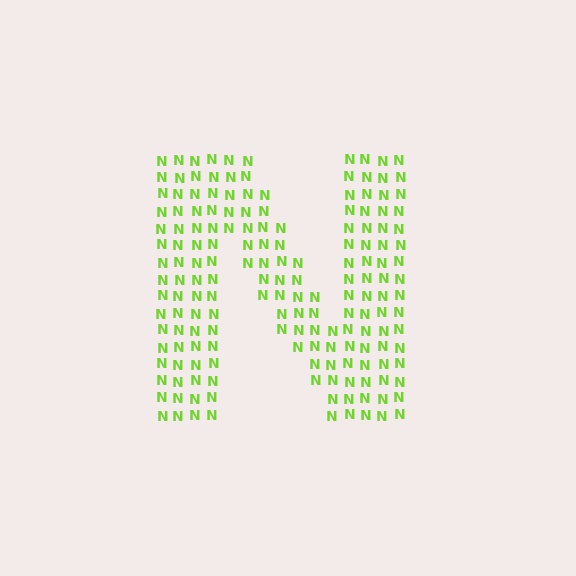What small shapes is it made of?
It is made of small letter N's.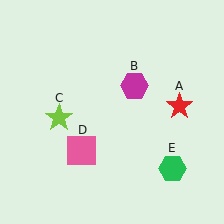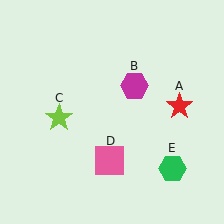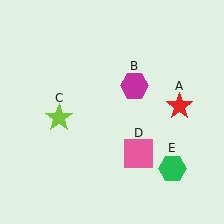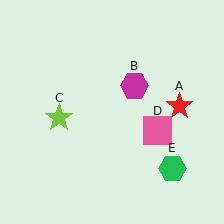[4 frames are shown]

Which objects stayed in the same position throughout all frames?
Red star (object A) and magenta hexagon (object B) and lime star (object C) and green hexagon (object E) remained stationary.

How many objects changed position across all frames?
1 object changed position: pink square (object D).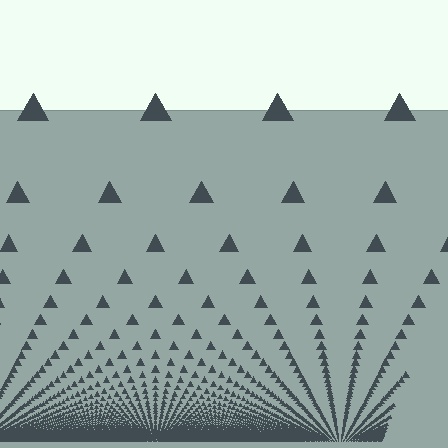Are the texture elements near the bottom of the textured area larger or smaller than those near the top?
Smaller. The gradient is inverted — elements near the bottom are smaller and denser.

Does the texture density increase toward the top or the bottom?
Density increases toward the bottom.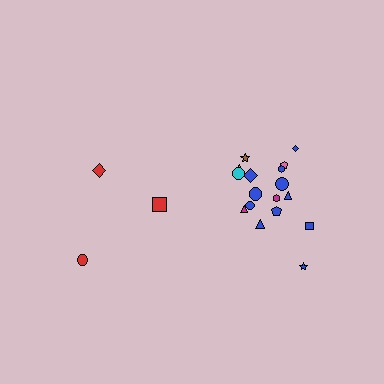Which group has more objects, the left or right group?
The right group.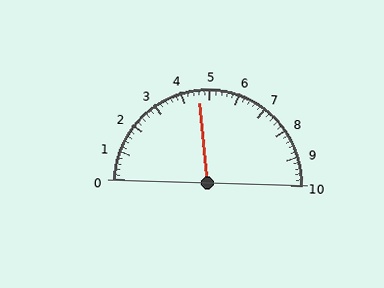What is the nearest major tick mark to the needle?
The nearest major tick mark is 5.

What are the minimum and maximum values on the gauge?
The gauge ranges from 0 to 10.